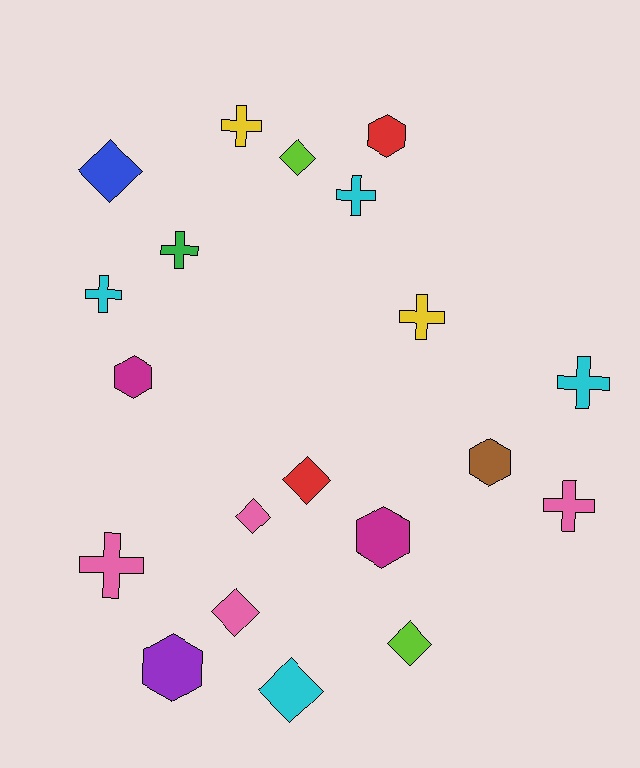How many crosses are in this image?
There are 8 crosses.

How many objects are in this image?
There are 20 objects.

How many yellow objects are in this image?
There are 2 yellow objects.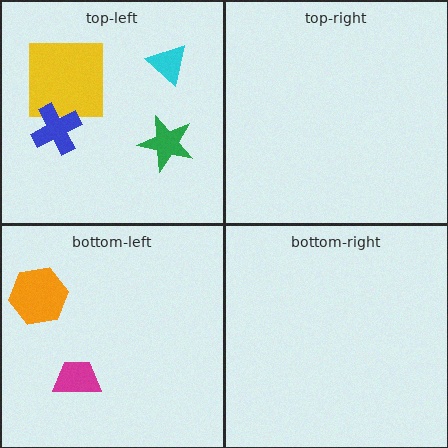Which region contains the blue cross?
The top-left region.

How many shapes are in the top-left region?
4.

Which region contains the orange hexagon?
The bottom-left region.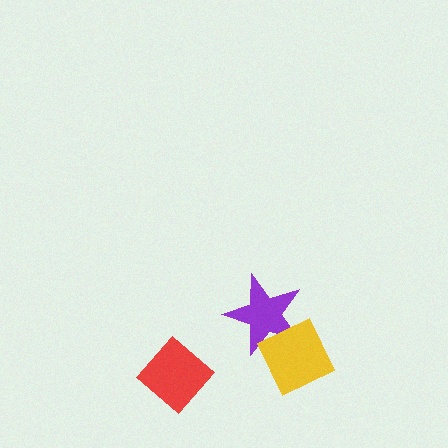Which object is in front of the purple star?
The yellow square is in front of the purple star.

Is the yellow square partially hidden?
No, no other shape covers it.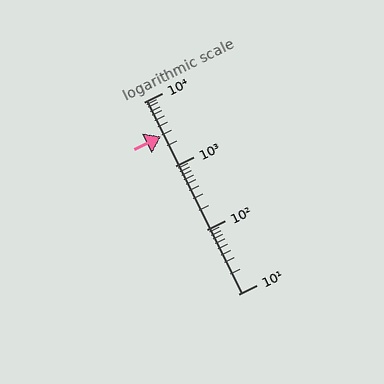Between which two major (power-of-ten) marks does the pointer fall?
The pointer is between 1000 and 10000.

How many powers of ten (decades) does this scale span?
The scale spans 3 decades, from 10 to 10000.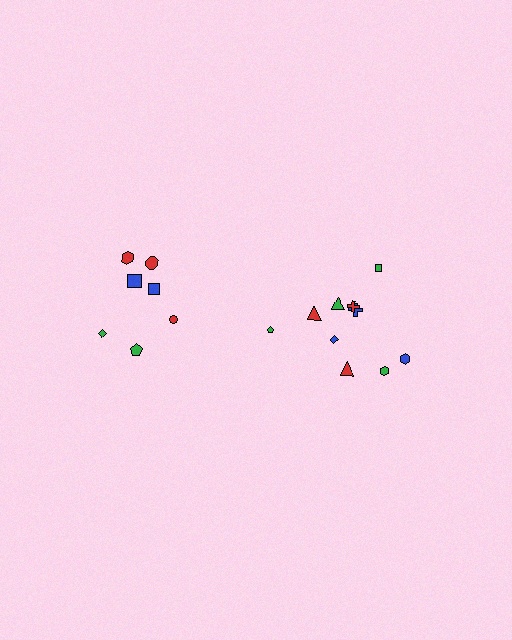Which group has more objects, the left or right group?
The right group.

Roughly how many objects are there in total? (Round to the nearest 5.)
Roughly 15 objects in total.